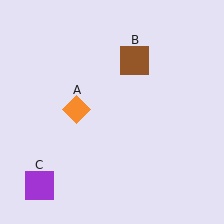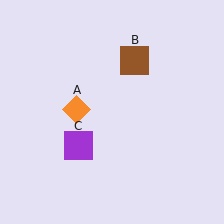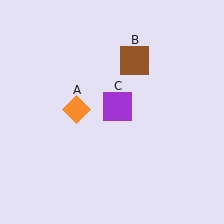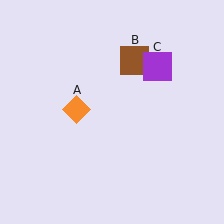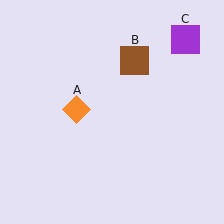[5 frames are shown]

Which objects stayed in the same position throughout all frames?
Orange diamond (object A) and brown square (object B) remained stationary.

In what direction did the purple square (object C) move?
The purple square (object C) moved up and to the right.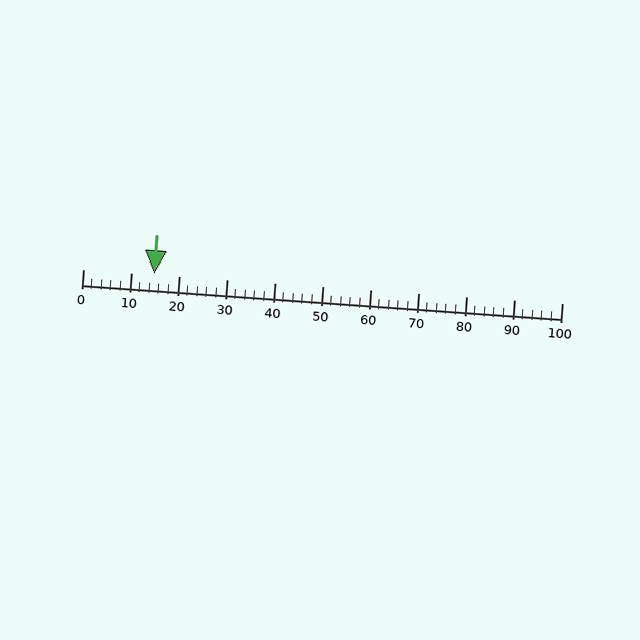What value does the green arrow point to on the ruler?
The green arrow points to approximately 15.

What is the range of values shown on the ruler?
The ruler shows values from 0 to 100.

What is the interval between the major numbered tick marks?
The major tick marks are spaced 10 units apart.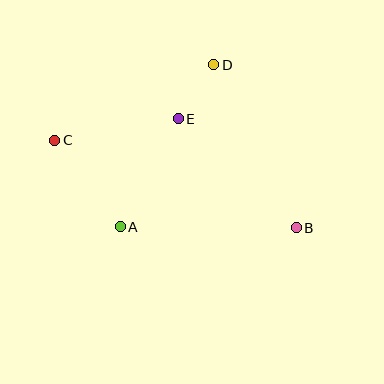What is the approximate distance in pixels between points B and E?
The distance between B and E is approximately 161 pixels.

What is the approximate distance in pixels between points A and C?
The distance between A and C is approximately 108 pixels.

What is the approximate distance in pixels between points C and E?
The distance between C and E is approximately 126 pixels.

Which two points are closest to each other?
Points D and E are closest to each other.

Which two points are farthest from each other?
Points B and C are farthest from each other.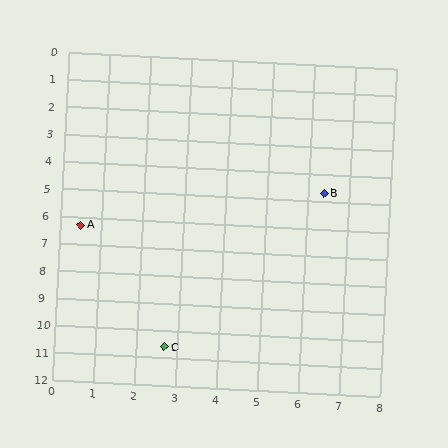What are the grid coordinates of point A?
Point A is at approximately (0.5, 6.3).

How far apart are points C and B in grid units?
Points C and B are about 7.0 grid units apart.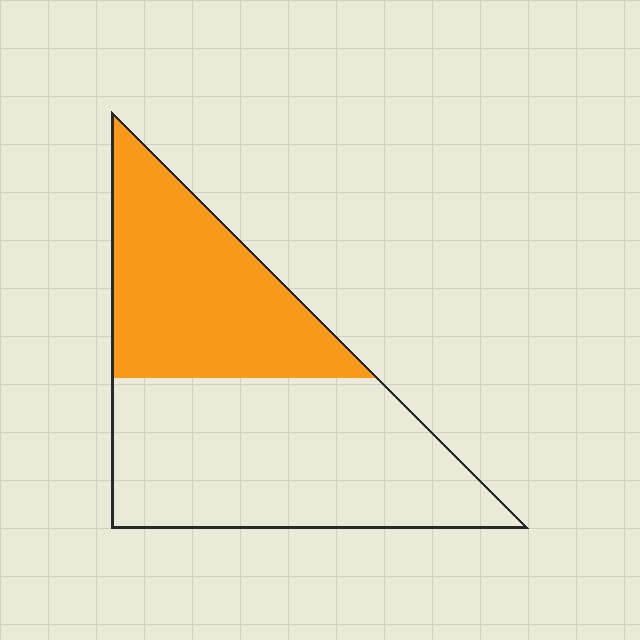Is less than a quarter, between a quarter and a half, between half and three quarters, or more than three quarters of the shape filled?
Between a quarter and a half.